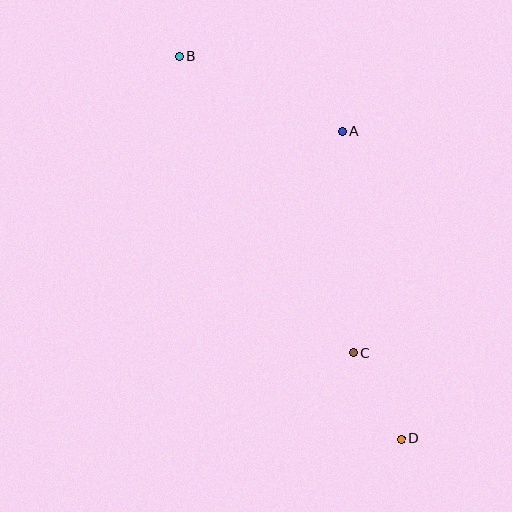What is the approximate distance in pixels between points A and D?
The distance between A and D is approximately 313 pixels.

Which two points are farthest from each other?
Points B and D are farthest from each other.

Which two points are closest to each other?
Points C and D are closest to each other.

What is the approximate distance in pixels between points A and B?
The distance between A and B is approximately 180 pixels.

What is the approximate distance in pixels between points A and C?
The distance between A and C is approximately 221 pixels.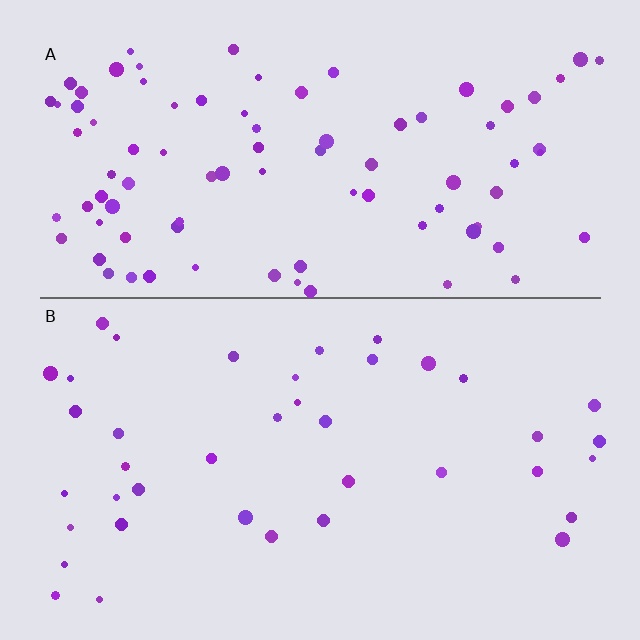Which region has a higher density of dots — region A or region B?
A (the top).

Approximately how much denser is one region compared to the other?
Approximately 2.2× — region A over region B.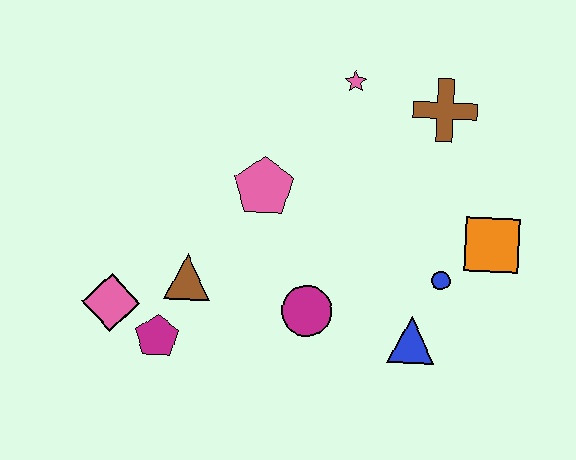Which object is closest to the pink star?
The brown cross is closest to the pink star.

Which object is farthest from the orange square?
The pink diamond is farthest from the orange square.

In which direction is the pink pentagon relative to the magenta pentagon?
The pink pentagon is above the magenta pentagon.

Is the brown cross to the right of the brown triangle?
Yes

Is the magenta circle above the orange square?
No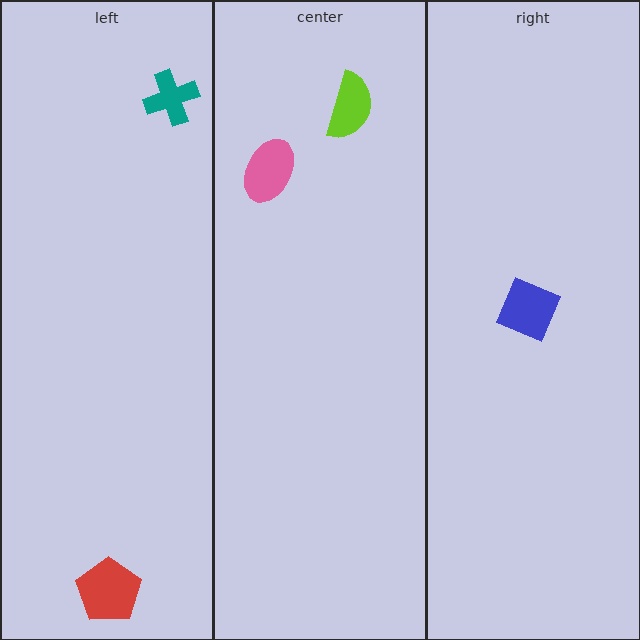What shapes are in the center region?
The lime semicircle, the pink ellipse.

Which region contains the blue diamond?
The right region.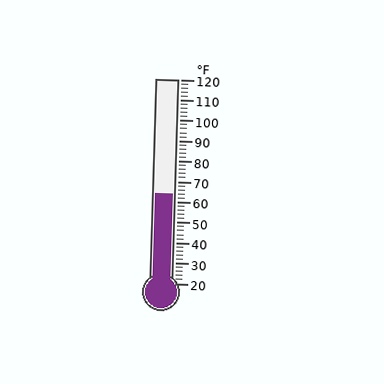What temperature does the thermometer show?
The thermometer shows approximately 64°F.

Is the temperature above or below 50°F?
The temperature is above 50°F.